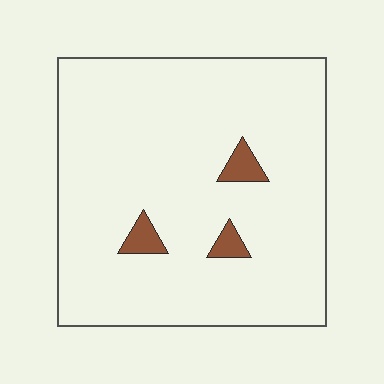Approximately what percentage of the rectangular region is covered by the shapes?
Approximately 5%.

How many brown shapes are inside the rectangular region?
3.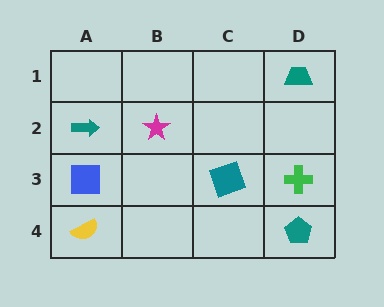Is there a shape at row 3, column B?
No, that cell is empty.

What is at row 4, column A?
A yellow semicircle.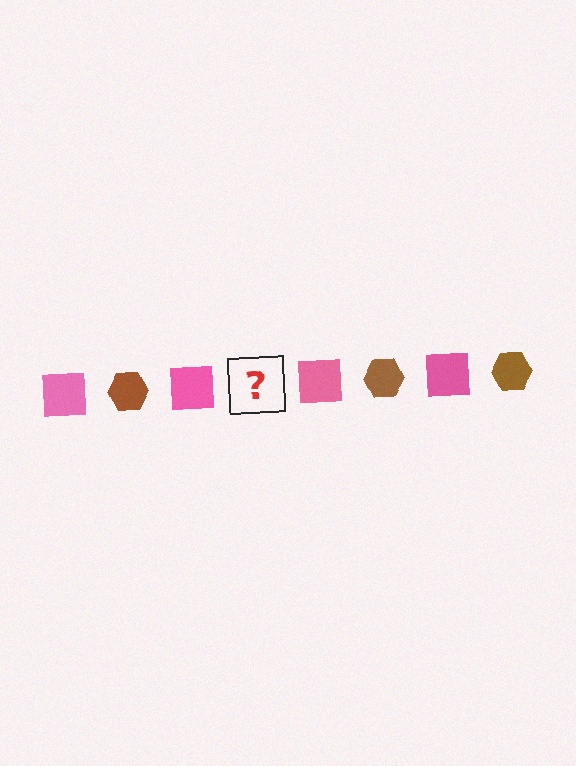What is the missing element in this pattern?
The missing element is a brown hexagon.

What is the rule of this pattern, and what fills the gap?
The rule is that the pattern alternates between pink square and brown hexagon. The gap should be filled with a brown hexagon.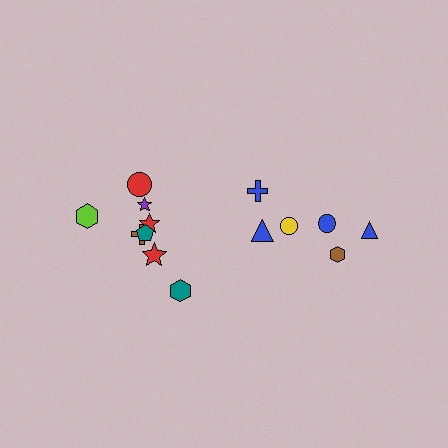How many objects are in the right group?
There are 6 objects.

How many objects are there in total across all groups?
There are 14 objects.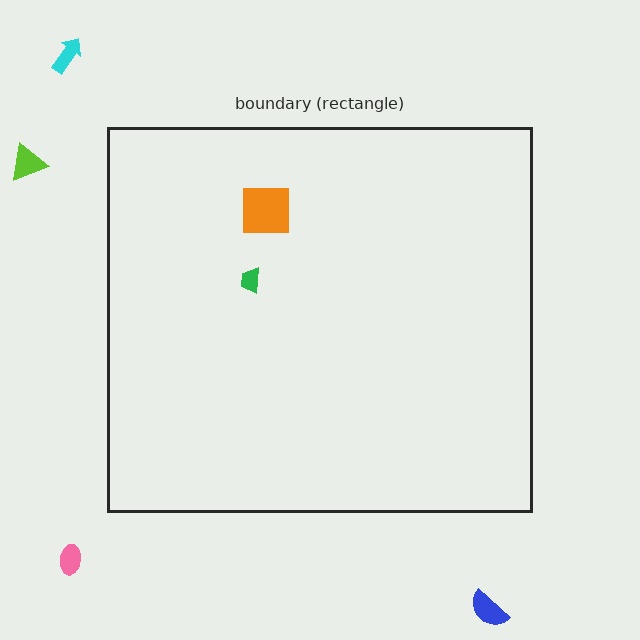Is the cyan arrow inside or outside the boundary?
Outside.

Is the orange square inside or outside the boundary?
Inside.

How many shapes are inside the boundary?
2 inside, 4 outside.